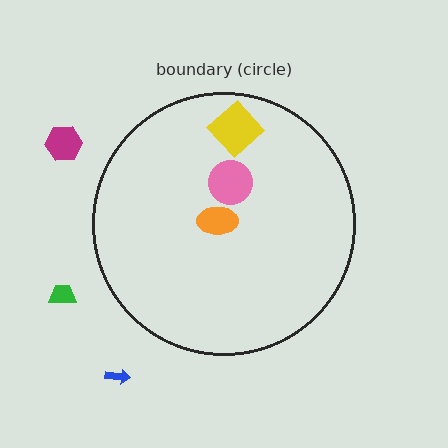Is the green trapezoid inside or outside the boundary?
Outside.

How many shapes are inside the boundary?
3 inside, 3 outside.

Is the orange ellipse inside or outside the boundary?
Inside.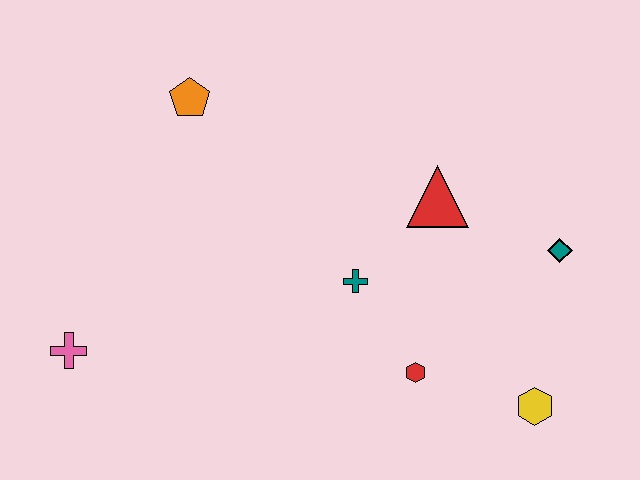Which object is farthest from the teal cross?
The pink cross is farthest from the teal cross.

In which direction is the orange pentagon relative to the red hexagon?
The orange pentagon is above the red hexagon.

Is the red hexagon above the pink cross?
No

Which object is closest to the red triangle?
The teal cross is closest to the red triangle.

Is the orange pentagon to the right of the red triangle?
No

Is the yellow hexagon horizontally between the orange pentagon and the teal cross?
No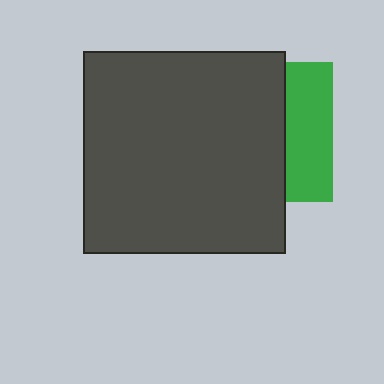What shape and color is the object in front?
The object in front is a dark gray square.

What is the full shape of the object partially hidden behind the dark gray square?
The partially hidden object is a green square.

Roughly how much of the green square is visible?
A small part of it is visible (roughly 34%).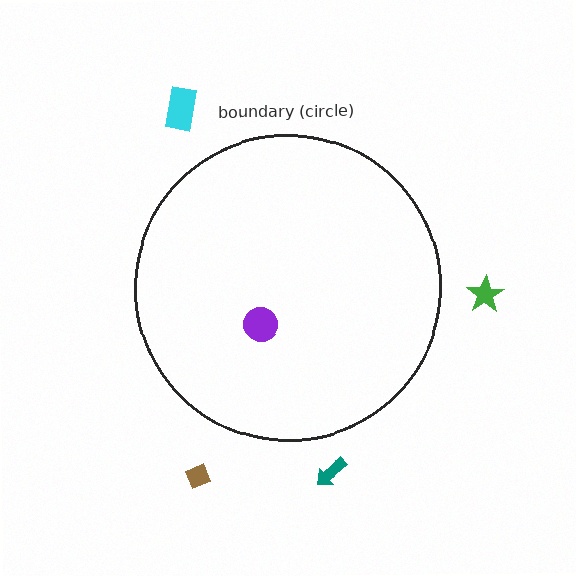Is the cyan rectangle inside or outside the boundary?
Outside.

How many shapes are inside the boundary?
1 inside, 4 outside.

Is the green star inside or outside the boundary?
Outside.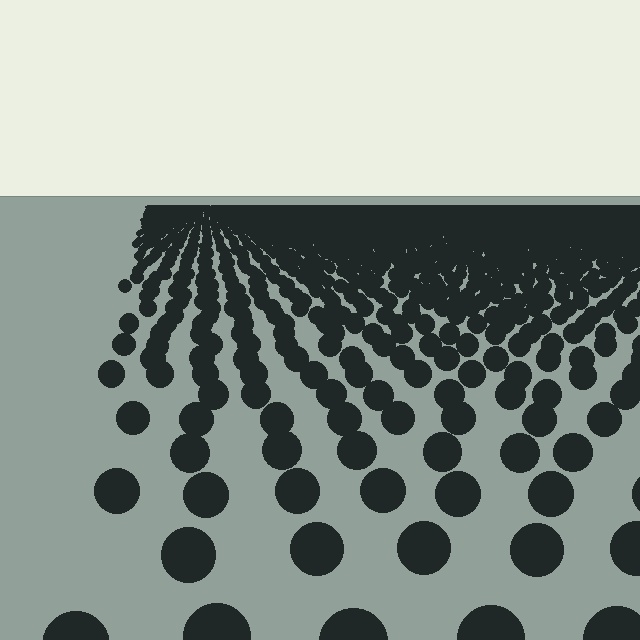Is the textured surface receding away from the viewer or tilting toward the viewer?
The surface is receding away from the viewer. Texture elements get smaller and denser toward the top.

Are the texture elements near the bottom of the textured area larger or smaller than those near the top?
Larger. Near the bottom, elements are closer to the viewer and appear at a bigger on-screen size.